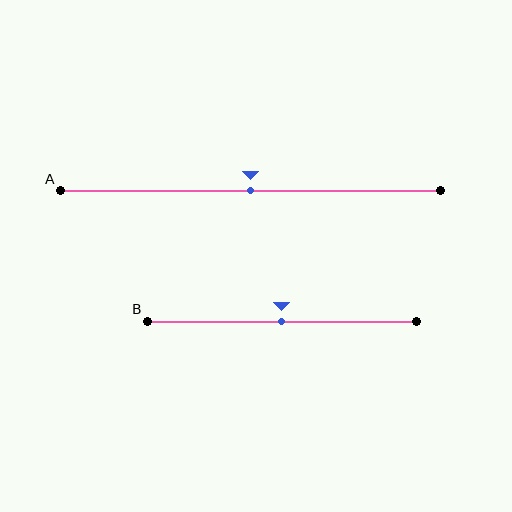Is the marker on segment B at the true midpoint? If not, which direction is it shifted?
Yes, the marker on segment B is at the true midpoint.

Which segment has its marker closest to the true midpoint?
Segment A has its marker closest to the true midpoint.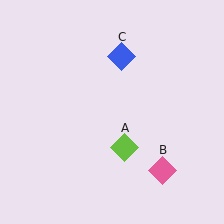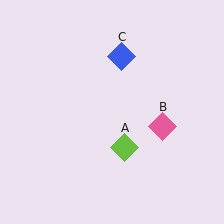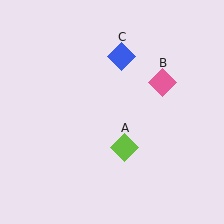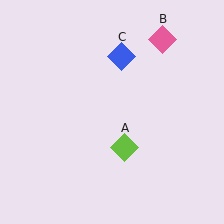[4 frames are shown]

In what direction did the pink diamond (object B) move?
The pink diamond (object B) moved up.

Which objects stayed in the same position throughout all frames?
Lime diamond (object A) and blue diamond (object C) remained stationary.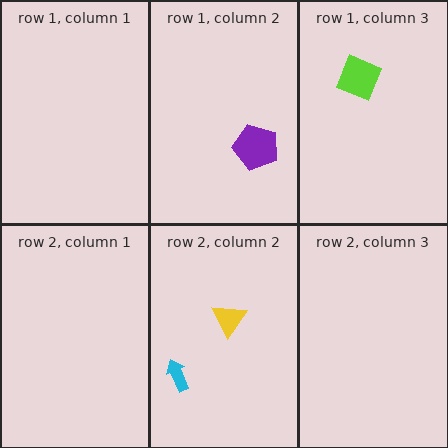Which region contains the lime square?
The row 1, column 3 region.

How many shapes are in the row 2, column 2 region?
2.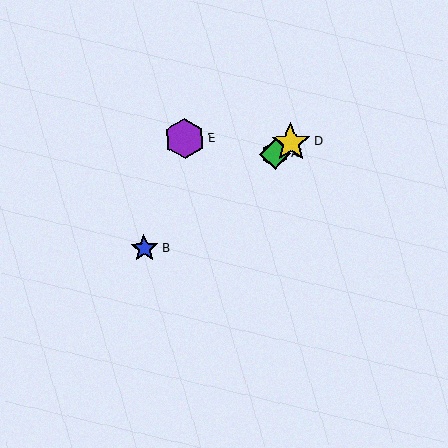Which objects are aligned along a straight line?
Objects A, B, C, D are aligned along a straight line.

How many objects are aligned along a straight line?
4 objects (A, B, C, D) are aligned along a straight line.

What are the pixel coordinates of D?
Object D is at (291, 143).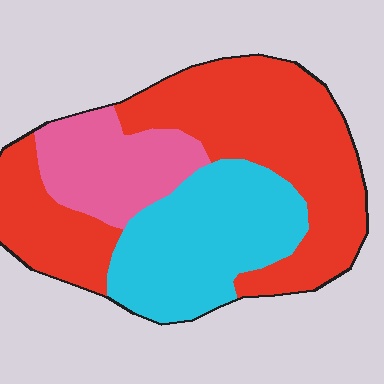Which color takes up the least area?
Pink, at roughly 20%.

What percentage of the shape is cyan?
Cyan covers 30% of the shape.